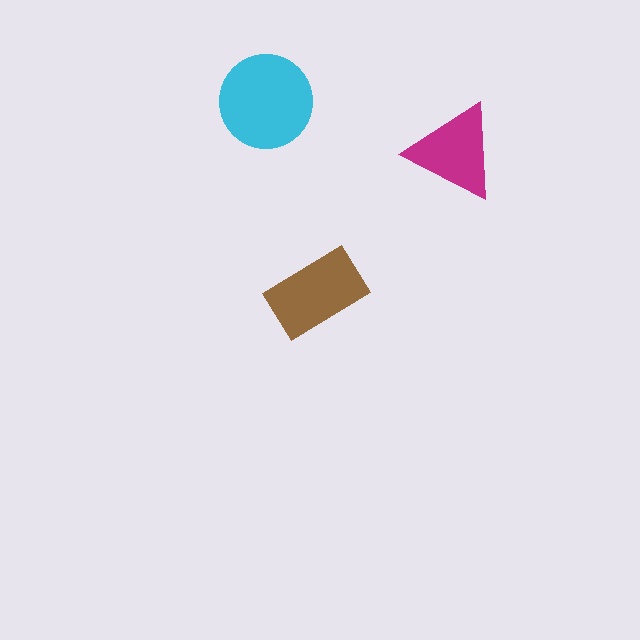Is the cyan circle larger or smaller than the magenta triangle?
Larger.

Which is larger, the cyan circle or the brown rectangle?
The cyan circle.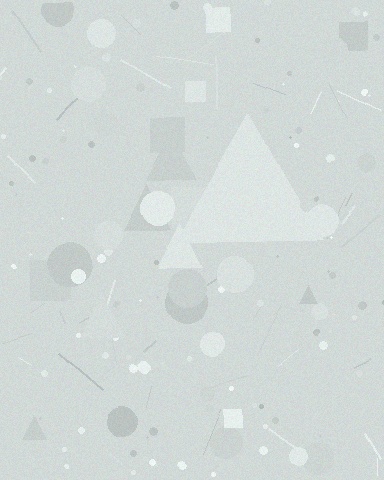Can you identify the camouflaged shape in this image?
The camouflaged shape is a triangle.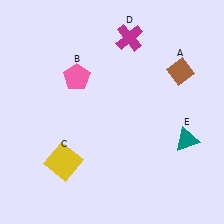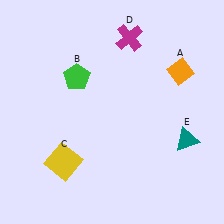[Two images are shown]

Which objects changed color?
A changed from brown to orange. B changed from pink to green.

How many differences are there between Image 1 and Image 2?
There are 2 differences between the two images.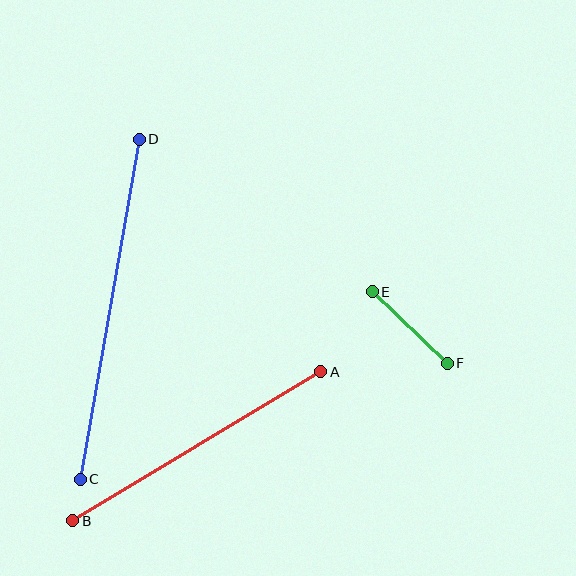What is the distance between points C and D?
The distance is approximately 345 pixels.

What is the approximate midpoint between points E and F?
The midpoint is at approximately (410, 328) pixels.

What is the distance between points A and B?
The distance is approximately 289 pixels.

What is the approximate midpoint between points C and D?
The midpoint is at approximately (110, 309) pixels.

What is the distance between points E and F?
The distance is approximately 104 pixels.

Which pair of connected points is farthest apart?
Points C and D are farthest apart.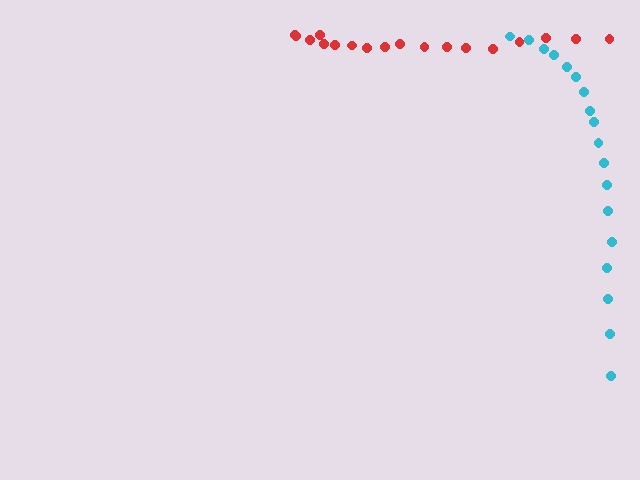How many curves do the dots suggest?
There are 2 distinct paths.